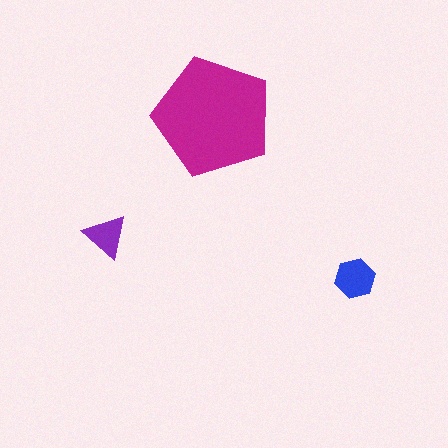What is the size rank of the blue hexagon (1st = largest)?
2nd.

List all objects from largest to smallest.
The magenta pentagon, the blue hexagon, the purple triangle.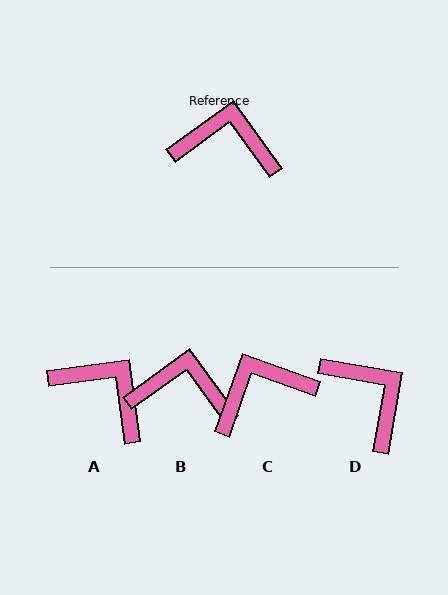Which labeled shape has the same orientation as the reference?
B.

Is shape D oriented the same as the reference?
No, it is off by about 46 degrees.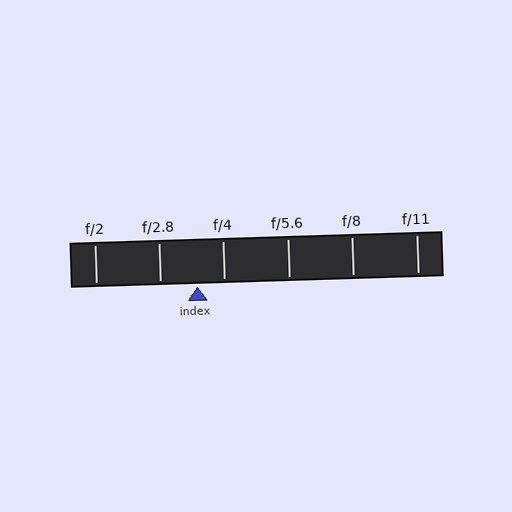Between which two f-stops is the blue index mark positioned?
The index mark is between f/2.8 and f/4.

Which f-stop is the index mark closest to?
The index mark is closest to f/4.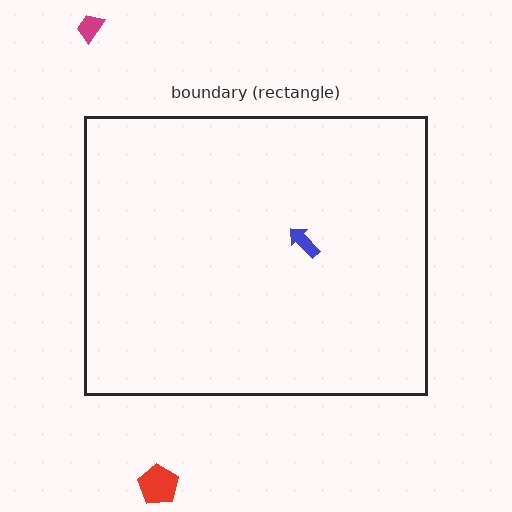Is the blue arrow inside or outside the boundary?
Inside.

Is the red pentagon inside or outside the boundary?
Outside.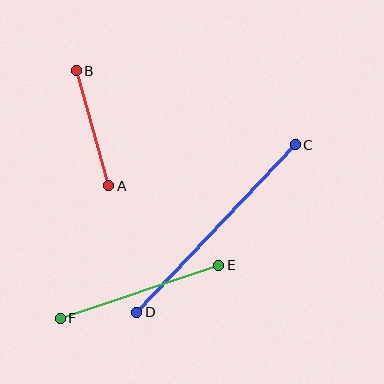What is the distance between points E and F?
The distance is approximately 167 pixels.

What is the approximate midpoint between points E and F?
The midpoint is at approximately (140, 292) pixels.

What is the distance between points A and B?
The distance is approximately 120 pixels.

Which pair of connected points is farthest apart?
Points C and D are farthest apart.